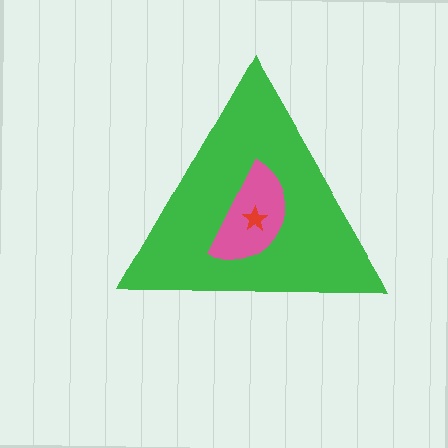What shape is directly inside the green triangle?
The pink semicircle.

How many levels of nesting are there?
3.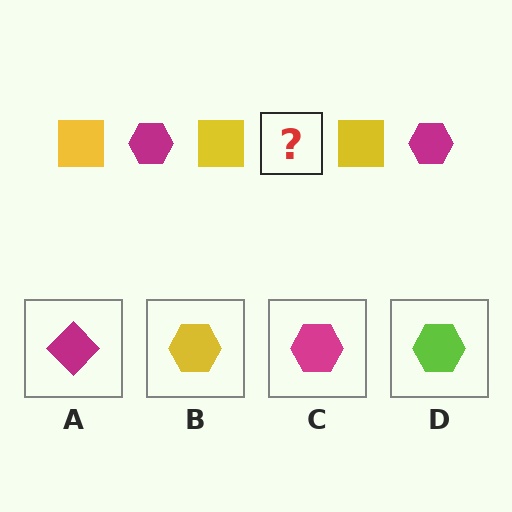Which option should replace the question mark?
Option C.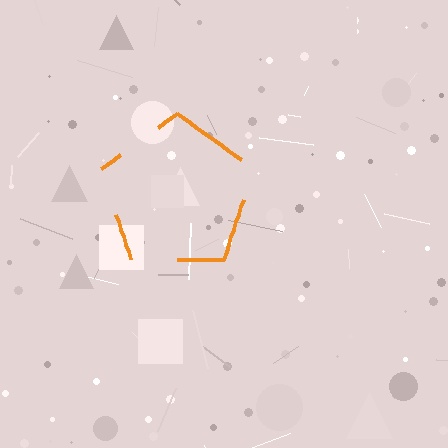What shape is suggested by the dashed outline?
The dashed outline suggests a pentagon.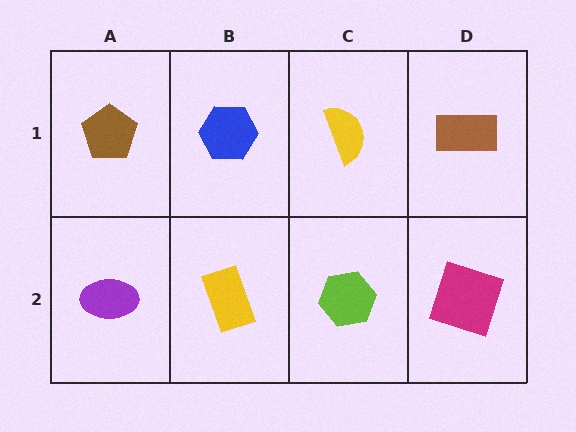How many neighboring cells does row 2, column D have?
2.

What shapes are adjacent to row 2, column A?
A brown pentagon (row 1, column A), a yellow rectangle (row 2, column B).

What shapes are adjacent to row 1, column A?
A purple ellipse (row 2, column A), a blue hexagon (row 1, column B).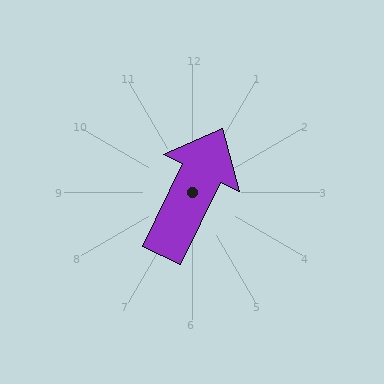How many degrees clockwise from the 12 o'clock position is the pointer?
Approximately 26 degrees.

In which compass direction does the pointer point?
Northeast.